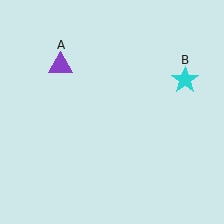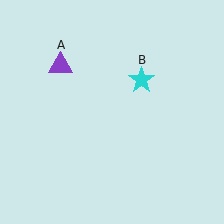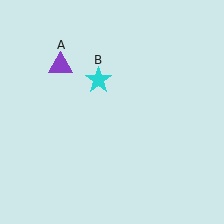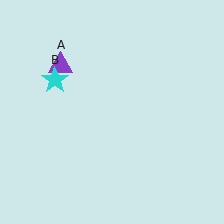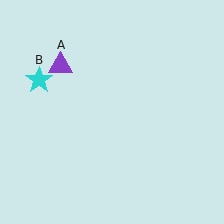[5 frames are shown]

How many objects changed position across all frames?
1 object changed position: cyan star (object B).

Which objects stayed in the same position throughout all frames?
Purple triangle (object A) remained stationary.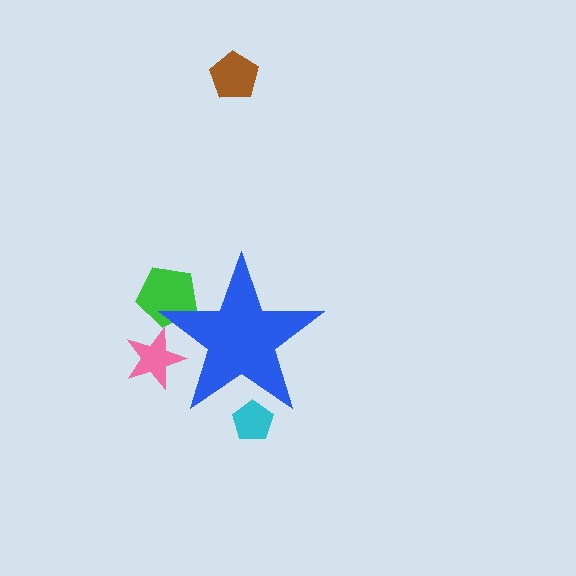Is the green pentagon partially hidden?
Yes, the green pentagon is partially hidden behind the blue star.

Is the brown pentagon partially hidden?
No, the brown pentagon is fully visible.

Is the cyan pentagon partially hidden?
Yes, the cyan pentagon is partially hidden behind the blue star.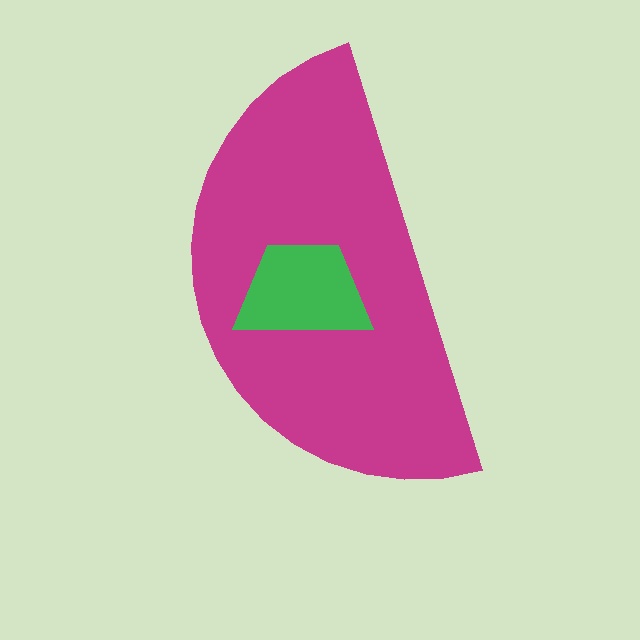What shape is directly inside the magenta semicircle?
The green trapezoid.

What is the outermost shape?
The magenta semicircle.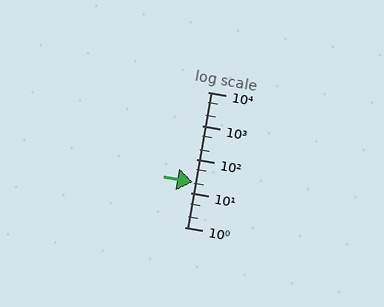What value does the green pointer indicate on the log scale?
The pointer indicates approximately 21.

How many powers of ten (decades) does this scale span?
The scale spans 4 decades, from 1 to 10000.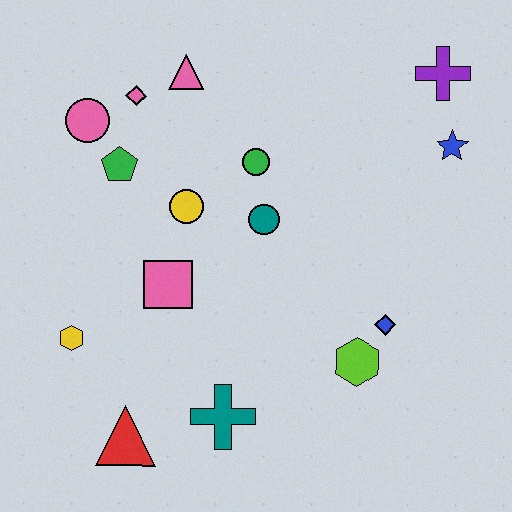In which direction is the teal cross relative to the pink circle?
The teal cross is below the pink circle.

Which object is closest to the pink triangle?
The pink diamond is closest to the pink triangle.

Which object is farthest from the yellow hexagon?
The purple cross is farthest from the yellow hexagon.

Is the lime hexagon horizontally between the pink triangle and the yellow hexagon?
No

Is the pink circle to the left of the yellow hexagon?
No